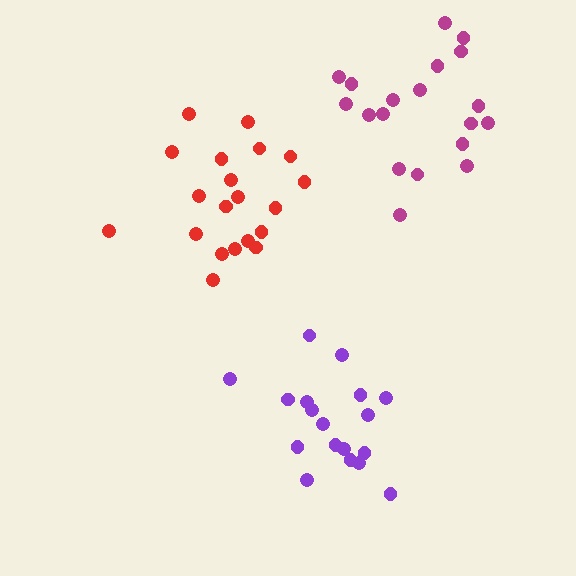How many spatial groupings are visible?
There are 3 spatial groupings.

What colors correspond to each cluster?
The clusters are colored: red, purple, magenta.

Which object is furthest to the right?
The magenta cluster is rightmost.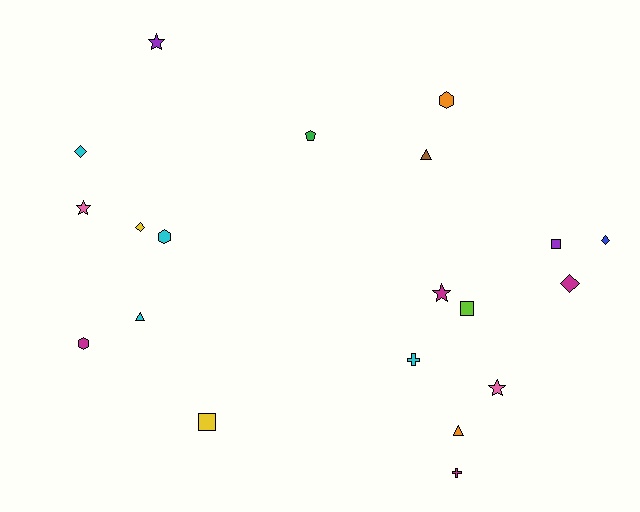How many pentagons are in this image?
There is 1 pentagon.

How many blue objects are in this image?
There is 1 blue object.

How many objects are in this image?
There are 20 objects.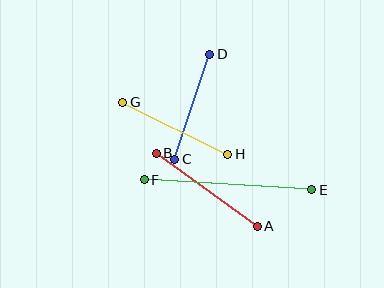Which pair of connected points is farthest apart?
Points E and F are farthest apart.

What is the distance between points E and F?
The distance is approximately 168 pixels.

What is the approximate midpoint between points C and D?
The midpoint is at approximately (192, 107) pixels.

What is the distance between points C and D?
The distance is approximately 111 pixels.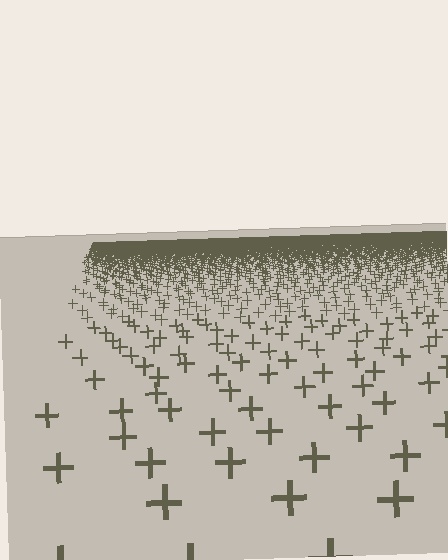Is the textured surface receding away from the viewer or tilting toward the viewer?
The surface is receding away from the viewer. Texture elements get smaller and denser toward the top.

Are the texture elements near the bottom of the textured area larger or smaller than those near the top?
Larger. Near the bottom, elements are closer to the viewer and appear at a bigger on-screen size.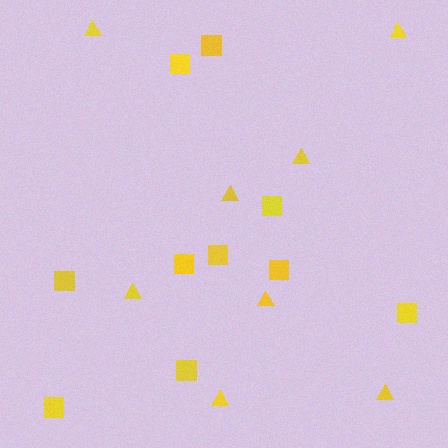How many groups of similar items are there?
There are 2 groups: one group of triangles (8) and one group of squares (10).